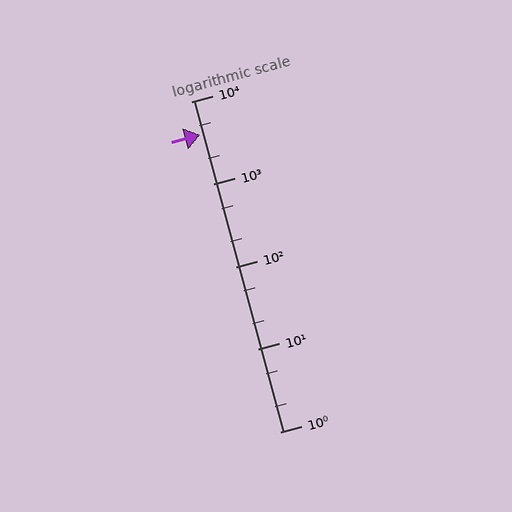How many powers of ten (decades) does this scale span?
The scale spans 4 decades, from 1 to 10000.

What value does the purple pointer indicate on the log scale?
The pointer indicates approximately 4000.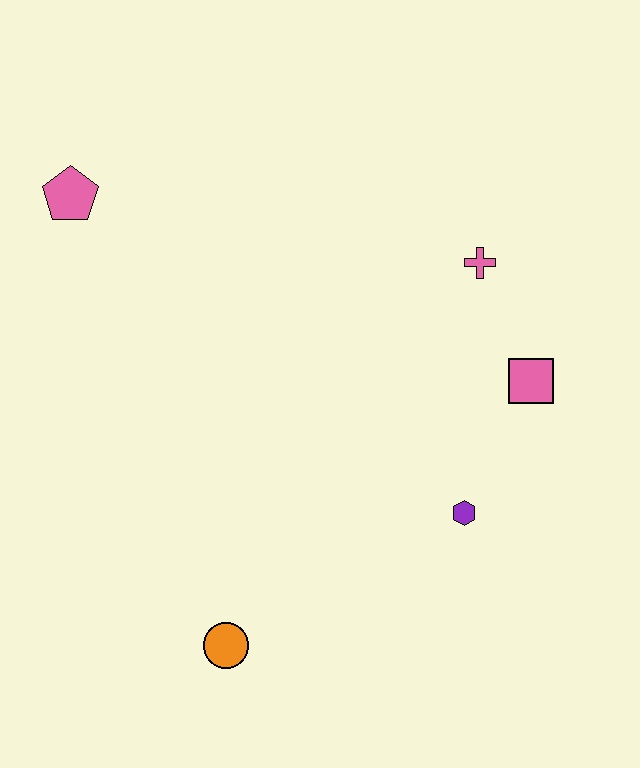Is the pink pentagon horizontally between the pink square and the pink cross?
No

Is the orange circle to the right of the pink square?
No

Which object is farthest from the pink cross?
The orange circle is farthest from the pink cross.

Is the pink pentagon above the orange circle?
Yes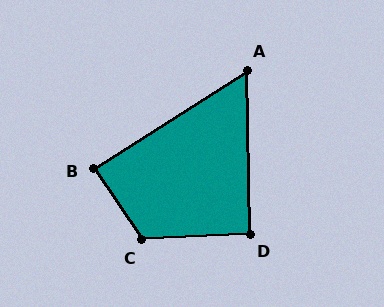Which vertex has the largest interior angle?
C, at approximately 121 degrees.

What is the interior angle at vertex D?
Approximately 92 degrees (approximately right).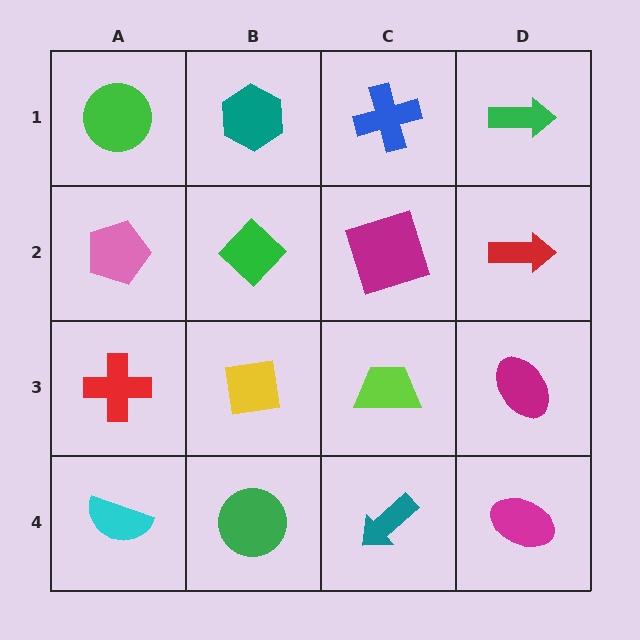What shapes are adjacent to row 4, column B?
A yellow square (row 3, column B), a cyan semicircle (row 4, column A), a teal arrow (row 4, column C).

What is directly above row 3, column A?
A pink pentagon.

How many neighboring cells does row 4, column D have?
2.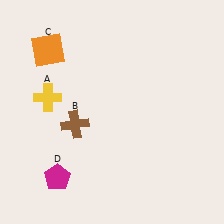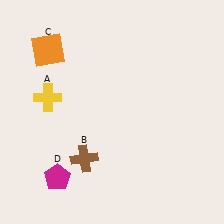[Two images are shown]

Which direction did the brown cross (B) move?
The brown cross (B) moved down.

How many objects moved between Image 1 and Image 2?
1 object moved between the two images.